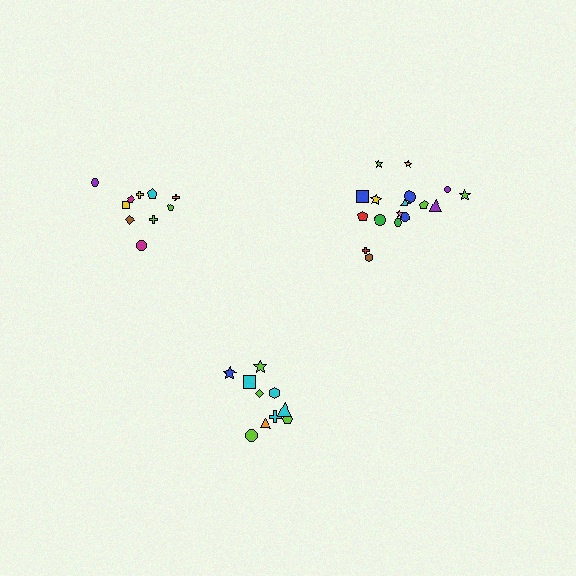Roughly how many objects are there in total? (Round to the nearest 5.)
Roughly 40 objects in total.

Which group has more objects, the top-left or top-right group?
The top-right group.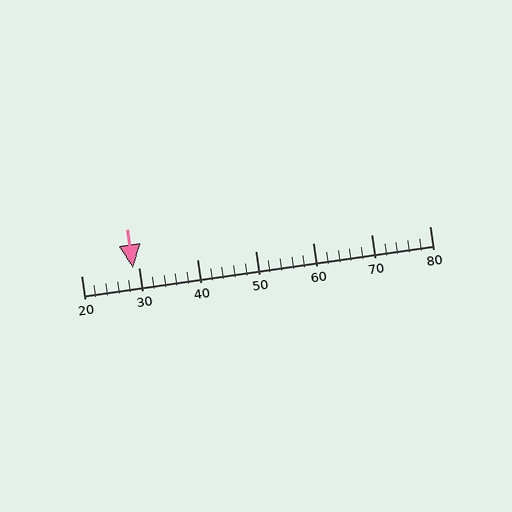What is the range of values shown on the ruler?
The ruler shows values from 20 to 80.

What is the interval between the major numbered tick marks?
The major tick marks are spaced 10 units apart.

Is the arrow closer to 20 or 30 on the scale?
The arrow is closer to 30.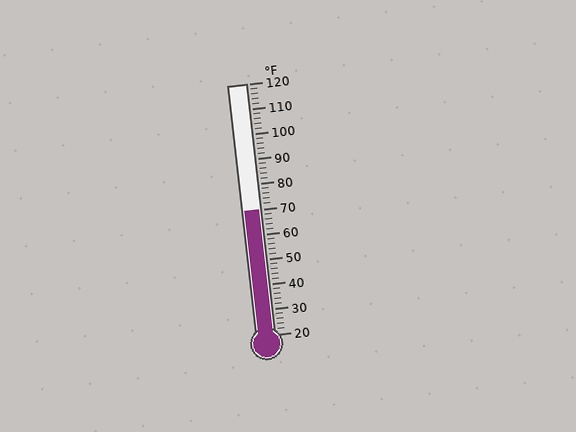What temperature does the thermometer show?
The thermometer shows approximately 70°F.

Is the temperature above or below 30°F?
The temperature is above 30°F.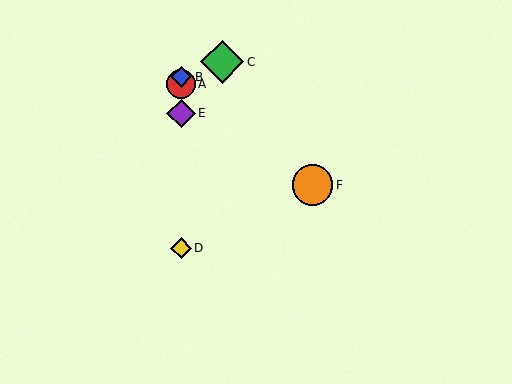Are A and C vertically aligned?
No, A is at x≈181 and C is at x≈222.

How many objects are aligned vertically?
4 objects (A, B, D, E) are aligned vertically.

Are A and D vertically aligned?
Yes, both are at x≈181.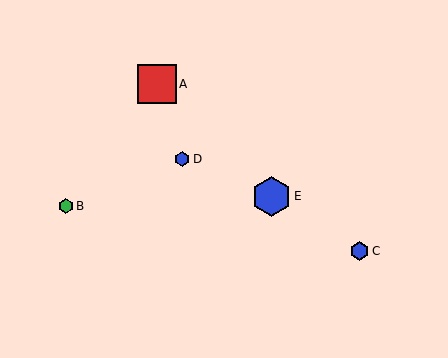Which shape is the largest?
The blue hexagon (labeled E) is the largest.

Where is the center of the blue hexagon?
The center of the blue hexagon is at (359, 251).